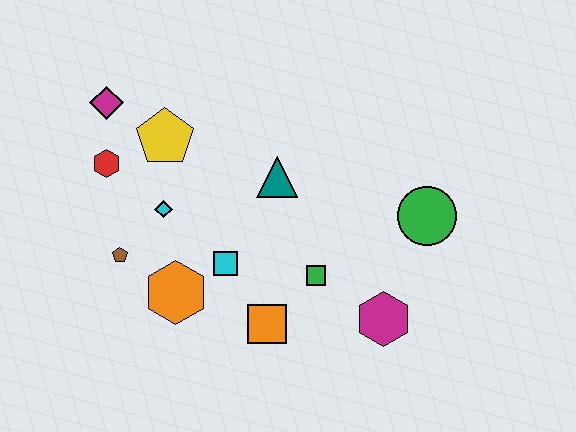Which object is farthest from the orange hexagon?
The green circle is farthest from the orange hexagon.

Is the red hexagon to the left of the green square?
Yes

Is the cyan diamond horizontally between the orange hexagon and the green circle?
No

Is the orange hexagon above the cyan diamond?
No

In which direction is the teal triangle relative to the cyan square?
The teal triangle is above the cyan square.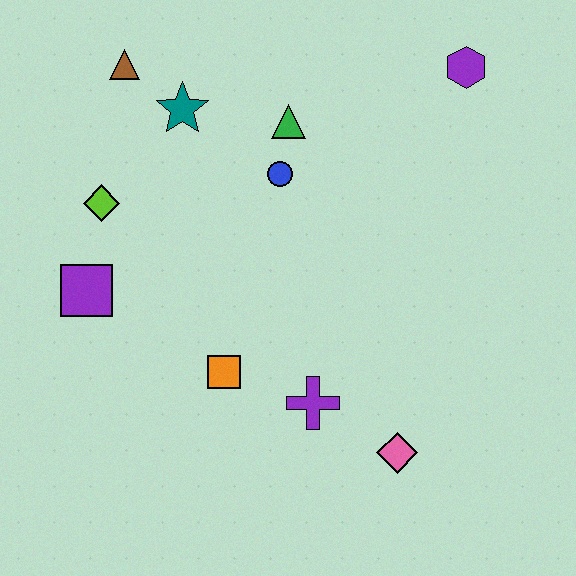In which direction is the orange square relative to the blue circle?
The orange square is below the blue circle.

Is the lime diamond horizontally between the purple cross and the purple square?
Yes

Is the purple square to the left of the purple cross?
Yes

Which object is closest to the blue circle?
The green triangle is closest to the blue circle.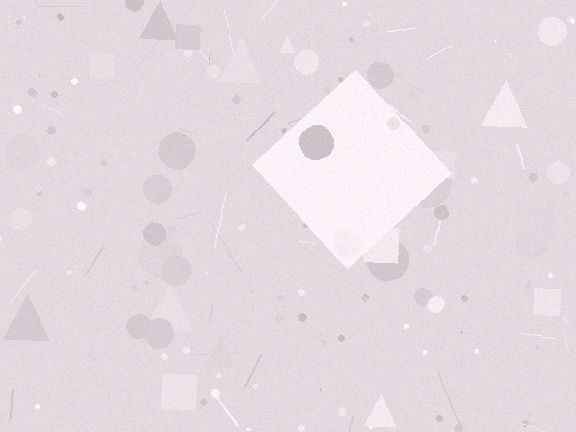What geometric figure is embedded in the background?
A diamond is embedded in the background.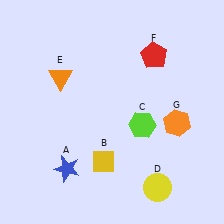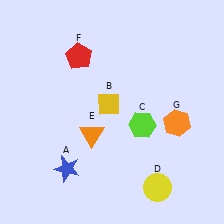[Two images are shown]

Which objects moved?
The objects that moved are: the yellow diamond (B), the orange triangle (E), the red pentagon (F).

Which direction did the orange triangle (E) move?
The orange triangle (E) moved down.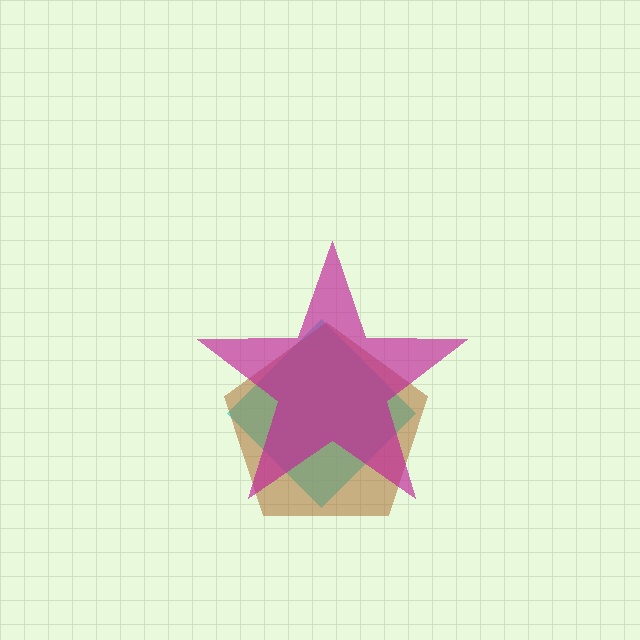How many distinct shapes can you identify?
There are 3 distinct shapes: a cyan diamond, a brown pentagon, a magenta star.